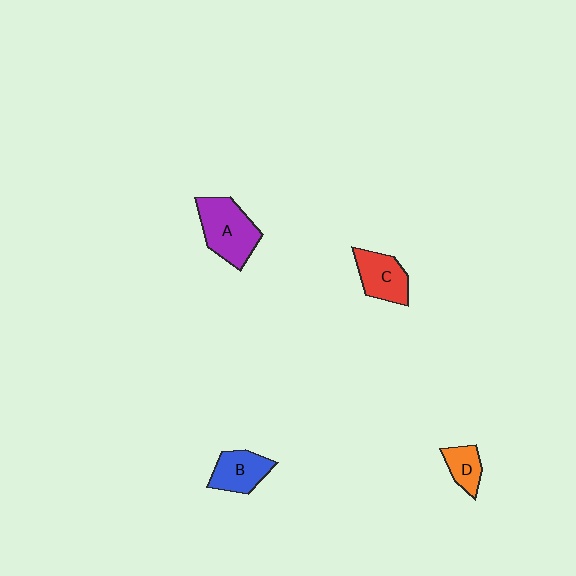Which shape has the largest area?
Shape A (purple).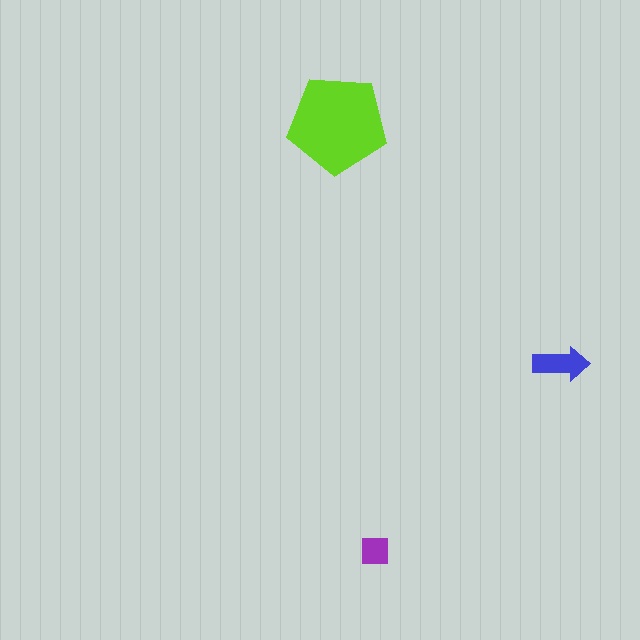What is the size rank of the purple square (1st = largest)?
3rd.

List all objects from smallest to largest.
The purple square, the blue arrow, the lime pentagon.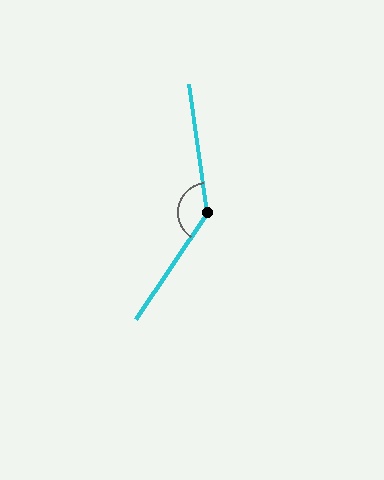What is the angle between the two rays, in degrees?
Approximately 138 degrees.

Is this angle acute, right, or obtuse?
It is obtuse.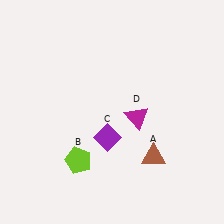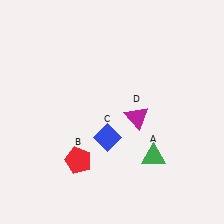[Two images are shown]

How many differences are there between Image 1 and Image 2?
There are 3 differences between the two images.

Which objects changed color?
A changed from brown to green. B changed from lime to red. C changed from purple to blue.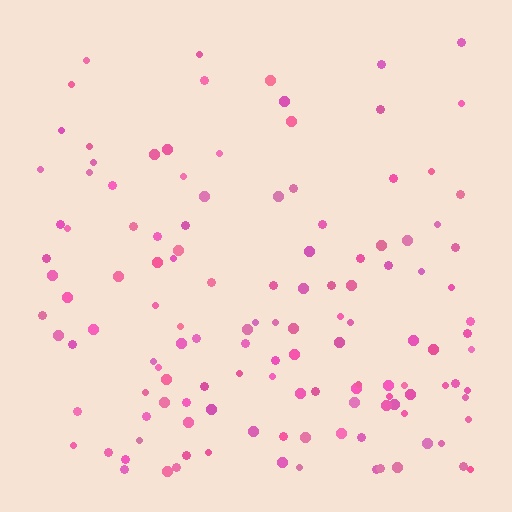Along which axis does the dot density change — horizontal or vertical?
Vertical.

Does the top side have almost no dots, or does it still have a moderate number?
Still a moderate number, just noticeably fewer than the bottom.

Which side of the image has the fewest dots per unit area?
The top.